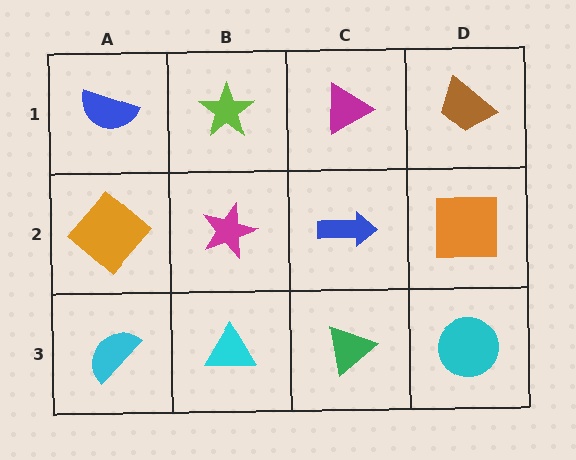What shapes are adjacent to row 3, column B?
A magenta star (row 2, column B), a cyan semicircle (row 3, column A), a green triangle (row 3, column C).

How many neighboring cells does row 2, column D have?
3.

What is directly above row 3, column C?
A blue arrow.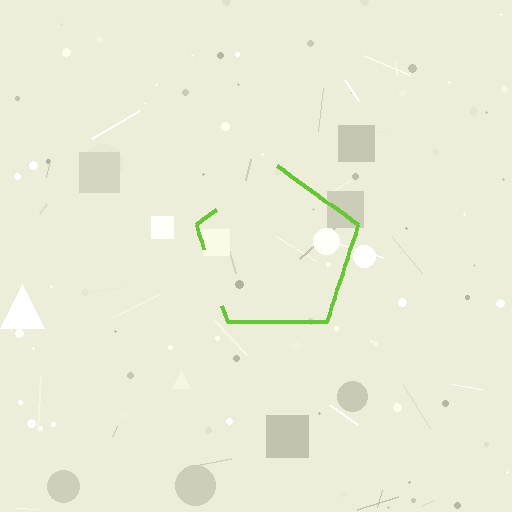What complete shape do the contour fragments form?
The contour fragments form a pentagon.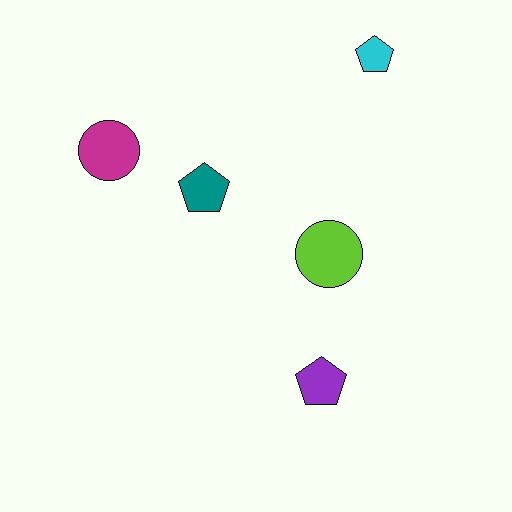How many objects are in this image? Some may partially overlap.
There are 5 objects.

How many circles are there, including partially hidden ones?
There are 2 circles.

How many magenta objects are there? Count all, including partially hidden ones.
There is 1 magenta object.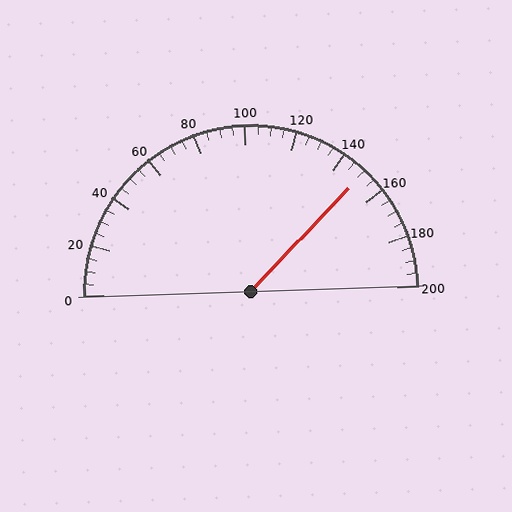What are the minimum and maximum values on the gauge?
The gauge ranges from 0 to 200.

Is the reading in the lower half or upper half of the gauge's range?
The reading is in the upper half of the range (0 to 200).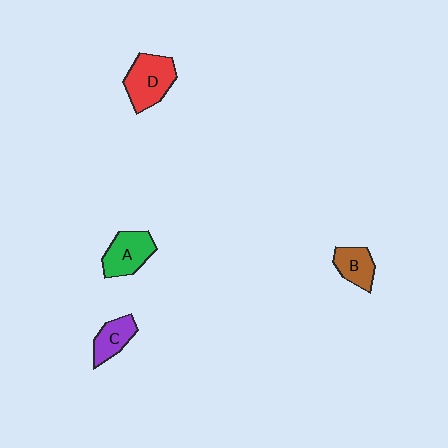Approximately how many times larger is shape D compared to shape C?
Approximately 1.6 times.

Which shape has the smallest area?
Shape B (brown).